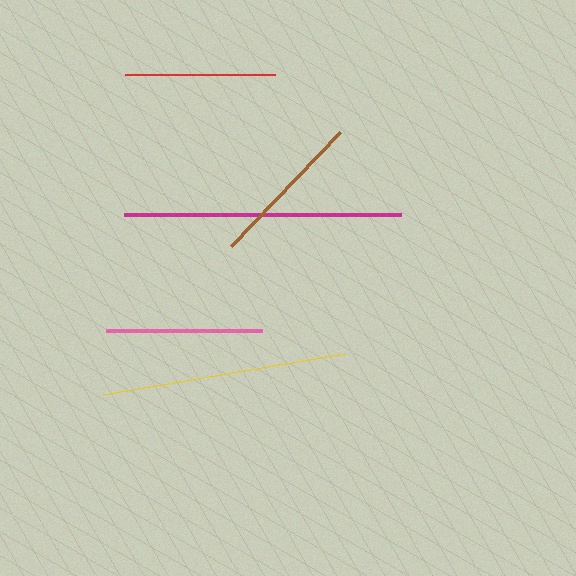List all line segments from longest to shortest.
From longest to shortest: magenta, yellow, brown, pink, red.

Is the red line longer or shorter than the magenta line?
The magenta line is longer than the red line.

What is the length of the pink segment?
The pink segment is approximately 156 pixels long.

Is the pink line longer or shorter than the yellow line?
The yellow line is longer than the pink line.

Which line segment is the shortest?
The red line is the shortest at approximately 150 pixels.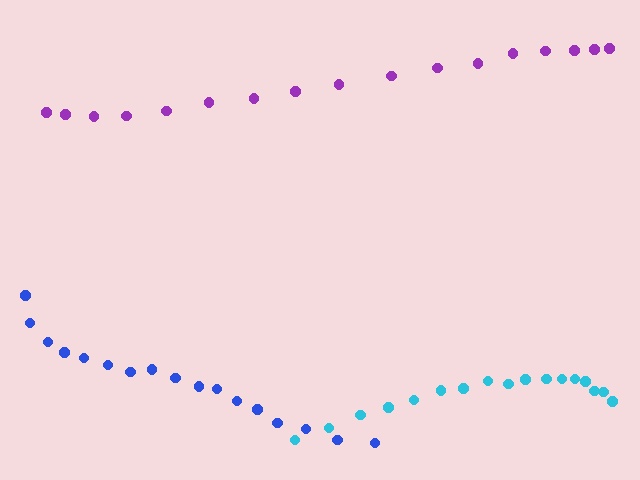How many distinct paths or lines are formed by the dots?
There are 3 distinct paths.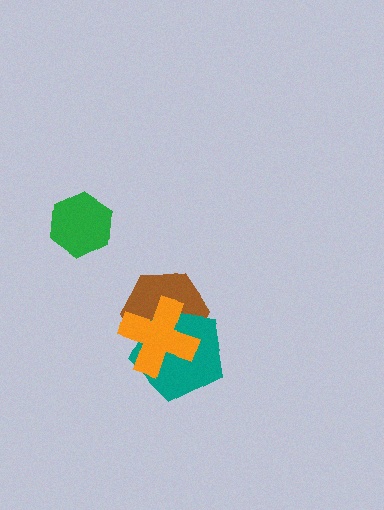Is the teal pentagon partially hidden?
Yes, it is partially covered by another shape.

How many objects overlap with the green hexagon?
0 objects overlap with the green hexagon.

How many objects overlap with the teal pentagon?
2 objects overlap with the teal pentagon.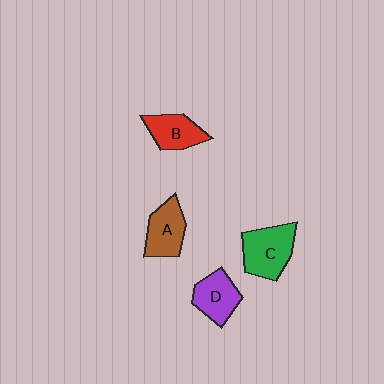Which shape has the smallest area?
Shape B (red).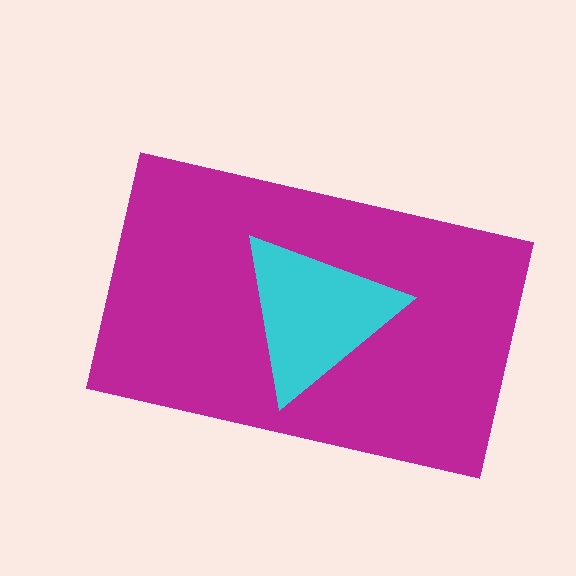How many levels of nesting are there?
2.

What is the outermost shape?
The magenta rectangle.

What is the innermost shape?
The cyan triangle.